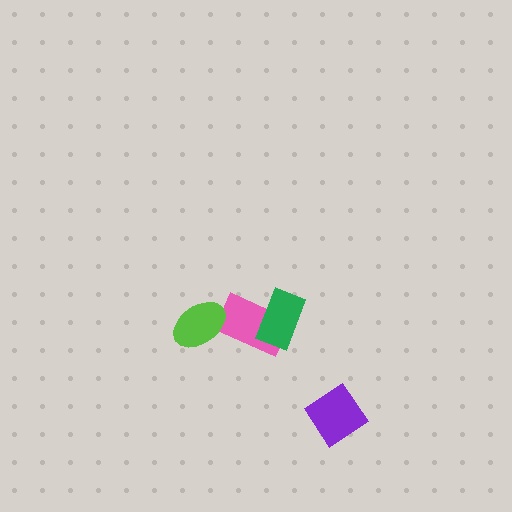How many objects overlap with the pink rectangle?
2 objects overlap with the pink rectangle.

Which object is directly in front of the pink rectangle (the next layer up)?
The lime ellipse is directly in front of the pink rectangle.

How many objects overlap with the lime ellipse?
1 object overlaps with the lime ellipse.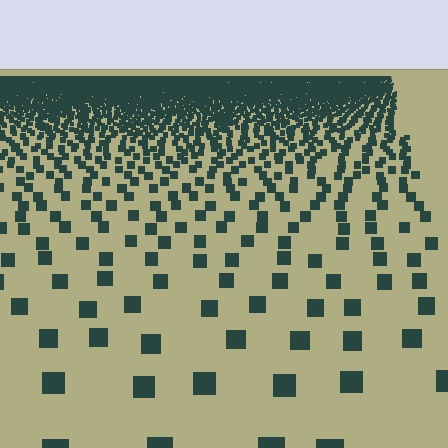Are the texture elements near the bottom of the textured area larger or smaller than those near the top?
Larger. Near the bottom, elements are closer to the viewer and appear at a bigger on-screen size.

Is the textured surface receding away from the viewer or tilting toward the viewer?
The surface is receding away from the viewer. Texture elements get smaller and denser toward the top.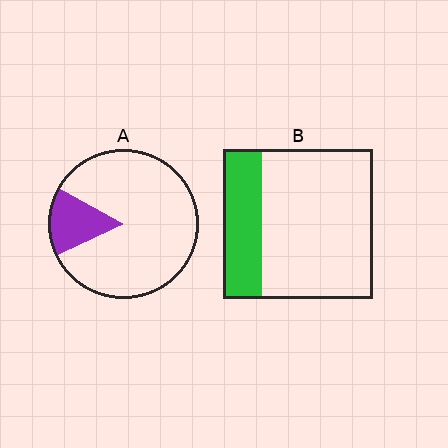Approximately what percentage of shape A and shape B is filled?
A is approximately 15% and B is approximately 25%.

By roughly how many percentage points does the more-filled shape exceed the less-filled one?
By roughly 10 percentage points (B over A).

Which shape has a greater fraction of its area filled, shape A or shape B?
Shape B.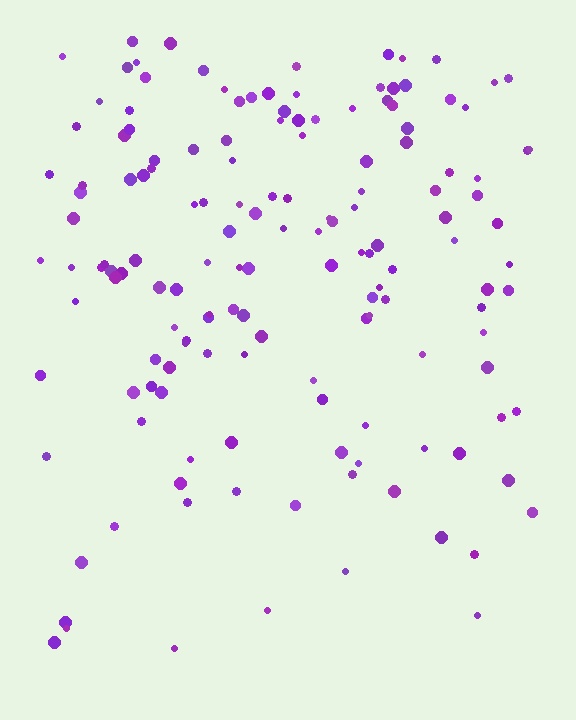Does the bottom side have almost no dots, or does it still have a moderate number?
Still a moderate number, just noticeably fewer than the top.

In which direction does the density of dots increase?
From bottom to top, with the top side densest.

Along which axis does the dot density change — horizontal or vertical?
Vertical.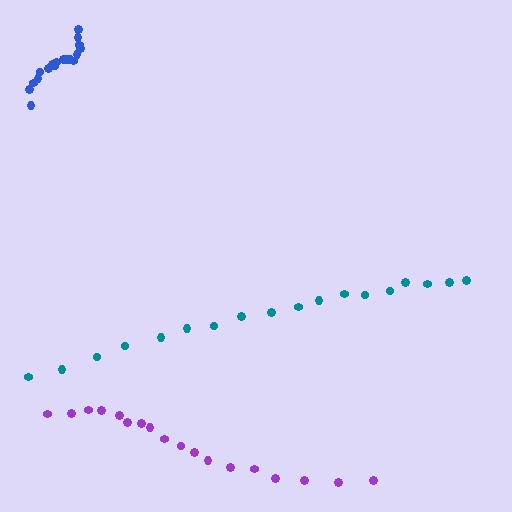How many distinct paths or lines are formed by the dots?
There are 3 distinct paths.